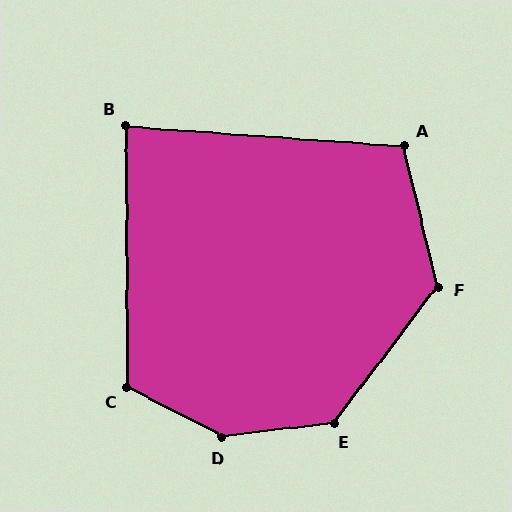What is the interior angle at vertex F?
Approximately 129 degrees (obtuse).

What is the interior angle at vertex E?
Approximately 134 degrees (obtuse).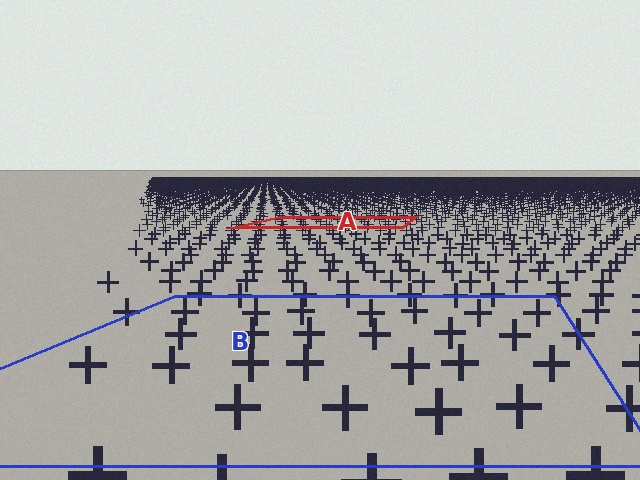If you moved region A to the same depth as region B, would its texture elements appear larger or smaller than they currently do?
They would appear larger. At a closer depth, the same texture elements are projected at a bigger on-screen size.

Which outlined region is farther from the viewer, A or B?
Region A is farther from the viewer — the texture elements inside it appear smaller and more densely packed.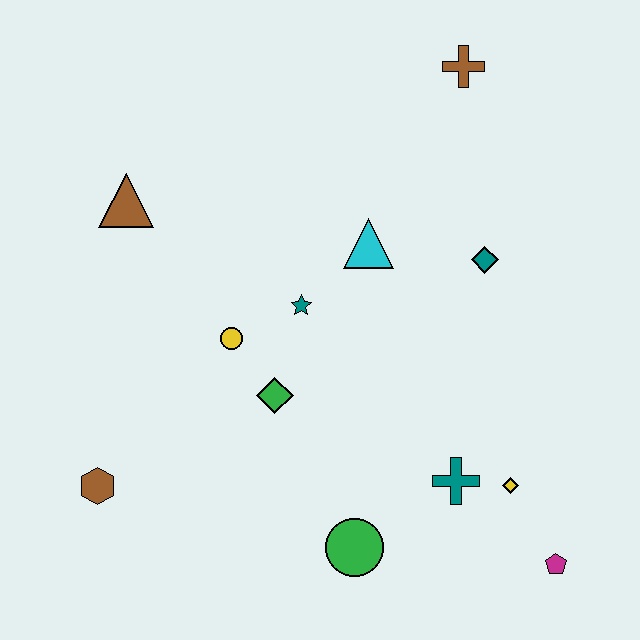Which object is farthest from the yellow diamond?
The brown triangle is farthest from the yellow diamond.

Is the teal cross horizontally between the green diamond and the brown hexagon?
No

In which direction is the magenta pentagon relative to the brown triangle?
The magenta pentagon is to the right of the brown triangle.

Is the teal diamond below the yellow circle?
No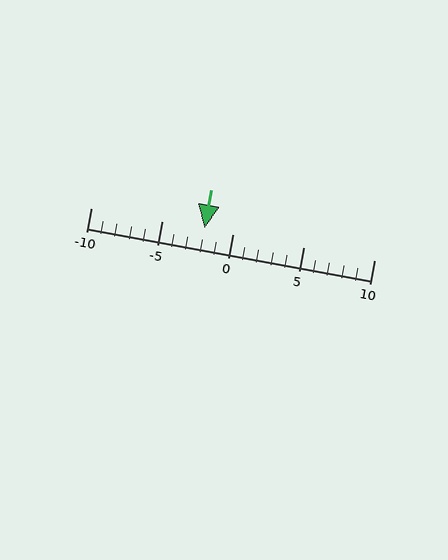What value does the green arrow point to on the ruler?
The green arrow points to approximately -2.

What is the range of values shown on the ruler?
The ruler shows values from -10 to 10.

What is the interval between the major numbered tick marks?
The major tick marks are spaced 5 units apart.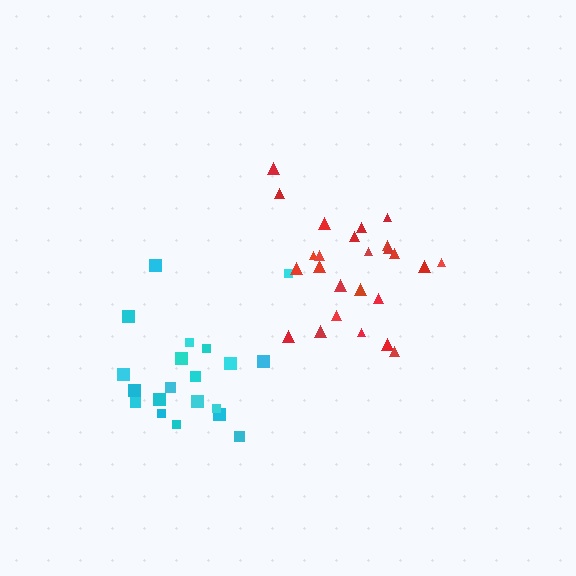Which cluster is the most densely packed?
Red.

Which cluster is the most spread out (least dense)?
Cyan.